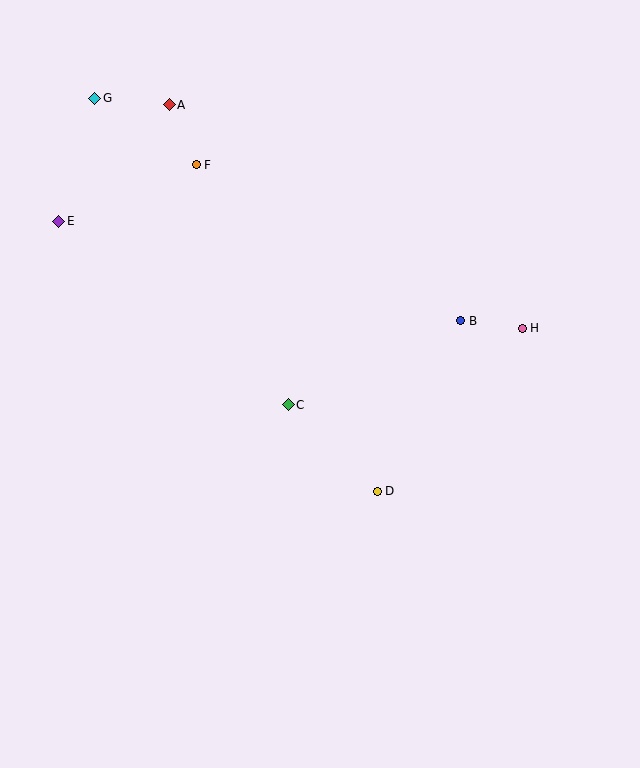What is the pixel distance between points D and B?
The distance between D and B is 190 pixels.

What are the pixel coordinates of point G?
Point G is at (95, 98).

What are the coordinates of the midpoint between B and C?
The midpoint between B and C is at (374, 363).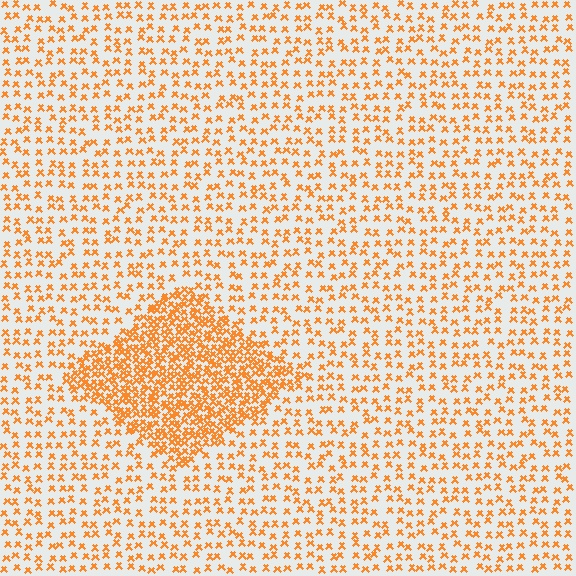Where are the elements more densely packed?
The elements are more densely packed inside the diamond boundary.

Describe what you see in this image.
The image contains small orange elements arranged at two different densities. A diamond-shaped region is visible where the elements are more densely packed than the surrounding area.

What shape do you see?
I see a diamond.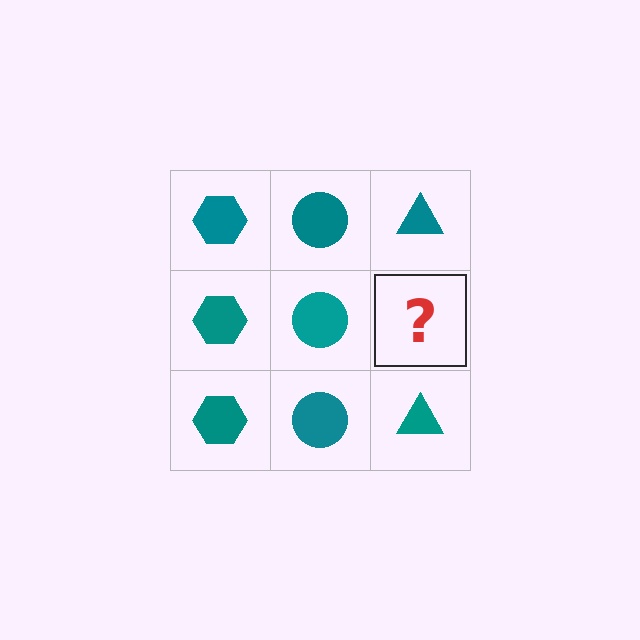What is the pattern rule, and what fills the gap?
The rule is that each column has a consistent shape. The gap should be filled with a teal triangle.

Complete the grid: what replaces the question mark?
The question mark should be replaced with a teal triangle.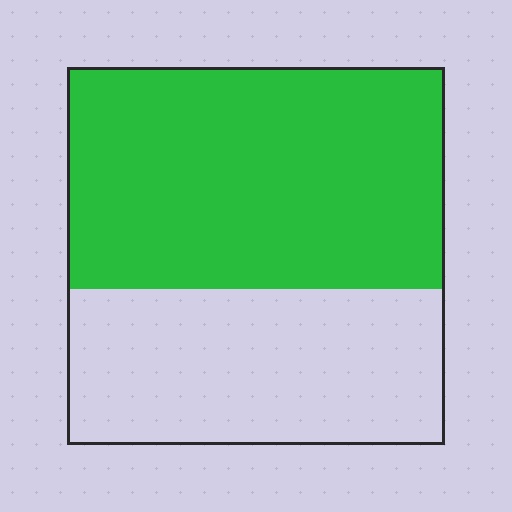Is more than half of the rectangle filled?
Yes.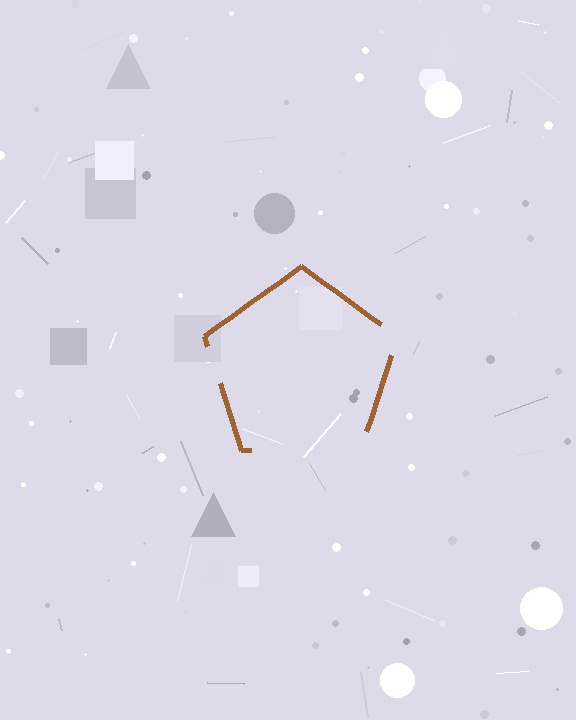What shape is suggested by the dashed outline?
The dashed outline suggests a pentagon.